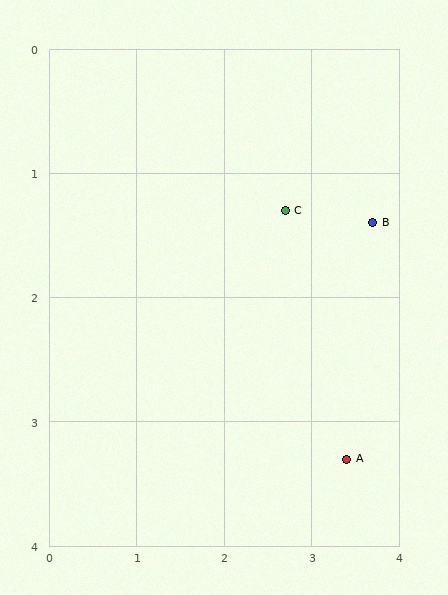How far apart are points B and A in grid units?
Points B and A are about 1.9 grid units apart.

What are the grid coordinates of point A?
Point A is at approximately (3.4, 3.3).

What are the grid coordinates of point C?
Point C is at approximately (2.7, 1.3).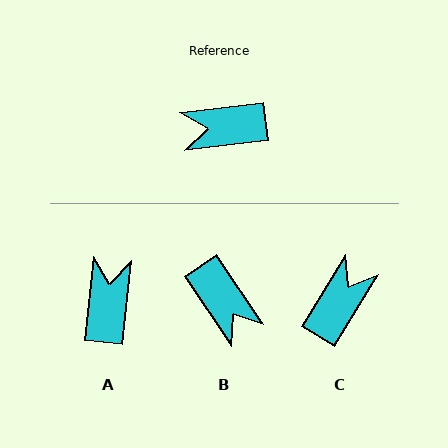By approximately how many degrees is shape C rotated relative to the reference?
Approximately 128 degrees clockwise.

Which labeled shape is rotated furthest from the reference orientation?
C, about 128 degrees away.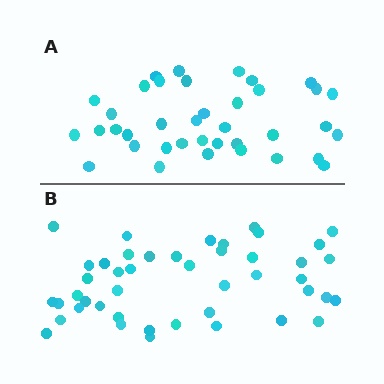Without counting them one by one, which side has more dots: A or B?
Region B (the bottom region) has more dots.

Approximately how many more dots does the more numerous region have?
Region B has roughly 8 or so more dots than region A.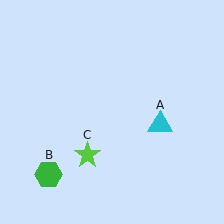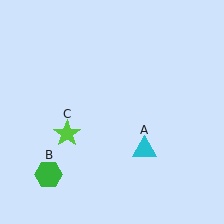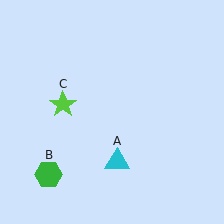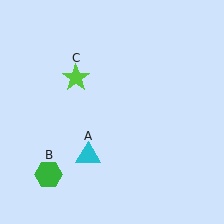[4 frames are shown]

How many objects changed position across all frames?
2 objects changed position: cyan triangle (object A), lime star (object C).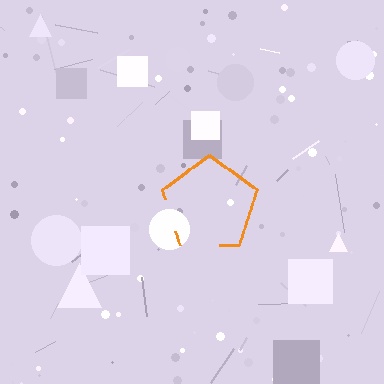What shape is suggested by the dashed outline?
The dashed outline suggests a pentagon.